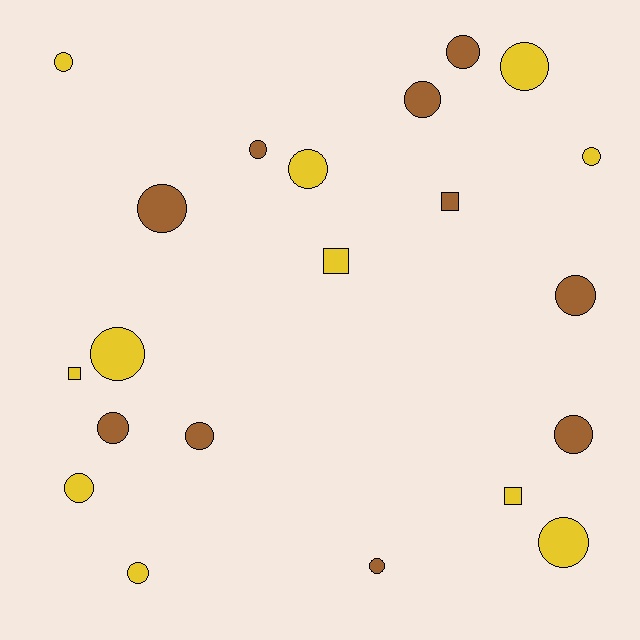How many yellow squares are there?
There are 3 yellow squares.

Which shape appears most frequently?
Circle, with 17 objects.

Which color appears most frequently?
Yellow, with 11 objects.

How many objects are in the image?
There are 21 objects.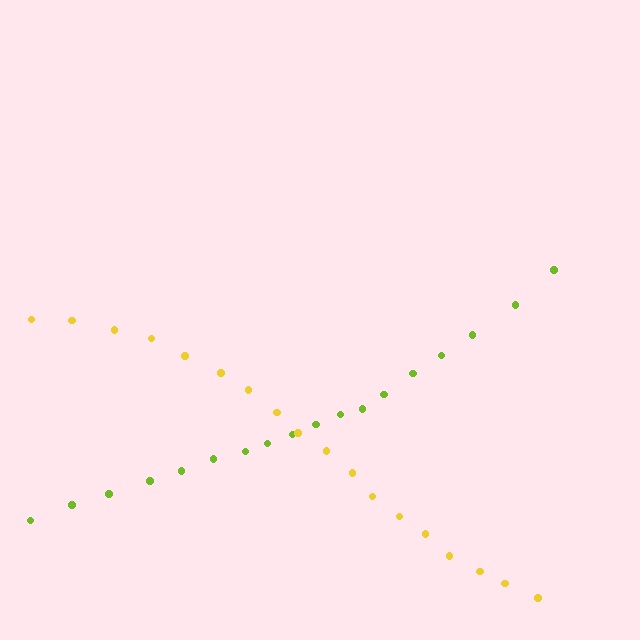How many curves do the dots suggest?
There are 2 distinct paths.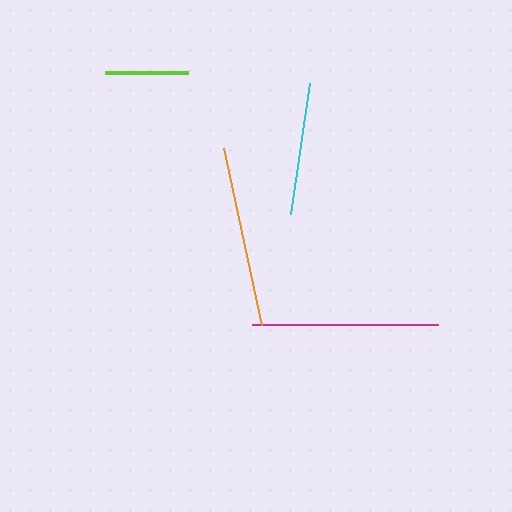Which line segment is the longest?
The magenta line is the longest at approximately 187 pixels.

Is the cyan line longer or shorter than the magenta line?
The magenta line is longer than the cyan line.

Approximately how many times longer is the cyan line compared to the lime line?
The cyan line is approximately 1.6 times the length of the lime line.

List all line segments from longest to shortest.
From longest to shortest: magenta, orange, cyan, lime.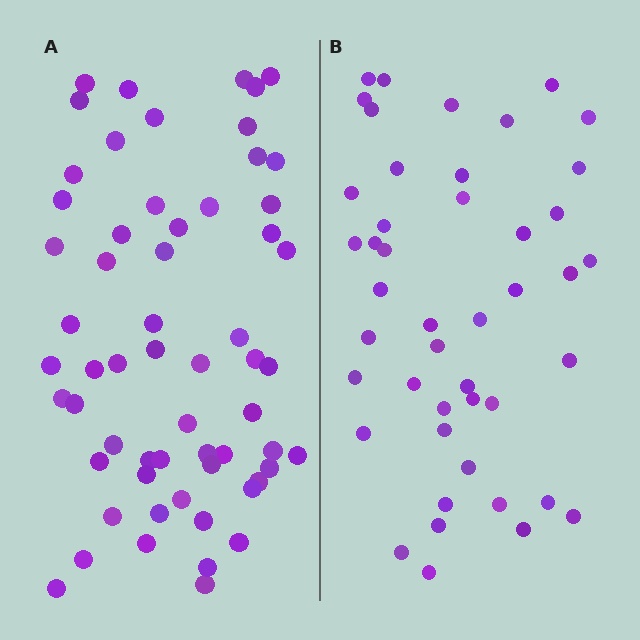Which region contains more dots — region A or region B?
Region A (the left region) has more dots.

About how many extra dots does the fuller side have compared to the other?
Region A has approximately 15 more dots than region B.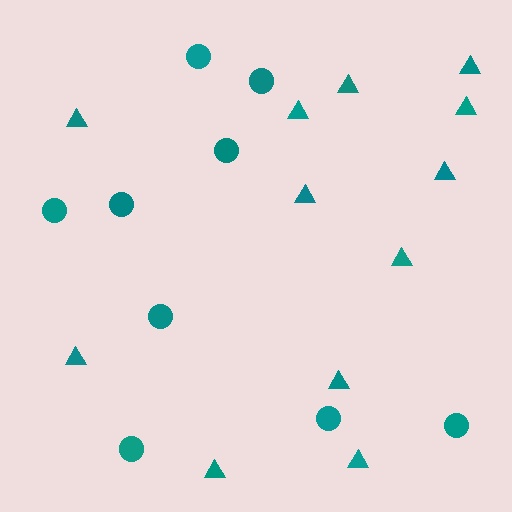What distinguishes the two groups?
There are 2 groups: one group of triangles (12) and one group of circles (9).